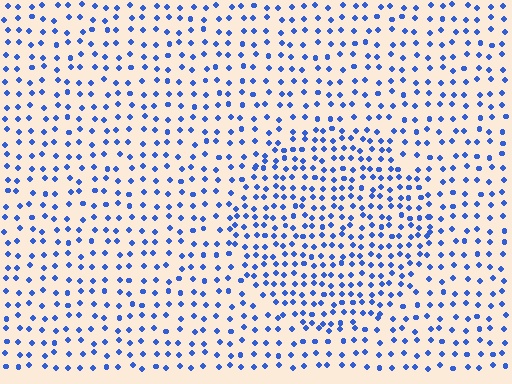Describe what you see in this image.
The image contains small blue elements arranged at two different densities. A circle-shaped region is visible where the elements are more densely packed than the surrounding area.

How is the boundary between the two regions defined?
The boundary is defined by a change in element density (approximately 1.7x ratio). All elements are the same color, size, and shape.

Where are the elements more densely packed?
The elements are more densely packed inside the circle boundary.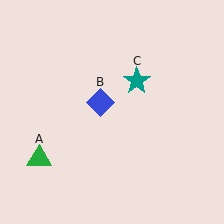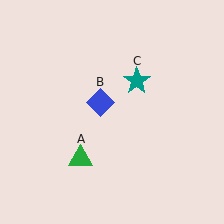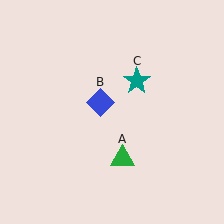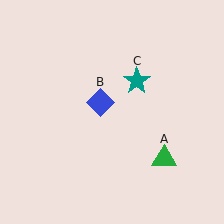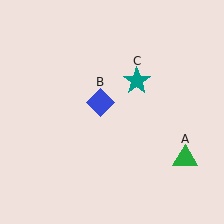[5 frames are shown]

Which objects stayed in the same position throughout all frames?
Blue diamond (object B) and teal star (object C) remained stationary.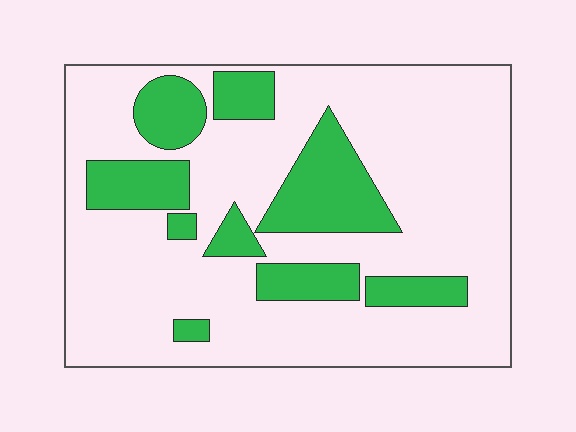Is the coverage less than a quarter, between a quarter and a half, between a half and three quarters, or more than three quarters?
Less than a quarter.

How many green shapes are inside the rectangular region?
9.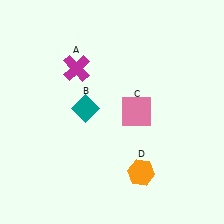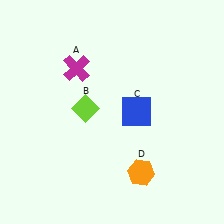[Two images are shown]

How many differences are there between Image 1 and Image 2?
There are 2 differences between the two images.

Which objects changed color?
B changed from teal to lime. C changed from pink to blue.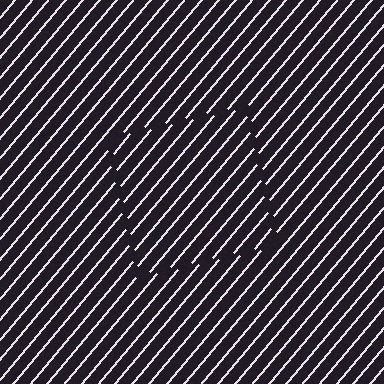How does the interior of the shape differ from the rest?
The interior of the shape contains the same grating, shifted by half a period — the contour is defined by the phase discontinuity where line-ends from the inner and outer gratings abut.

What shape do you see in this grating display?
An illusory square. The interior of the shape contains the same grating, shifted by half a period — the contour is defined by the phase discontinuity where line-ends from the inner and outer gratings abut.